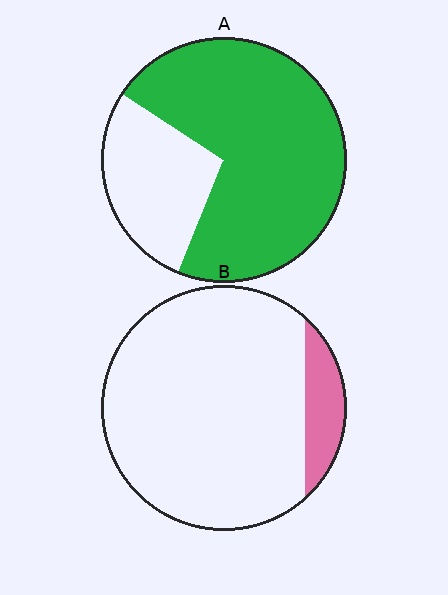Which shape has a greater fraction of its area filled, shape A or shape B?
Shape A.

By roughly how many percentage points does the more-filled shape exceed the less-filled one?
By roughly 60 percentage points (A over B).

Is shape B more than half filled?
No.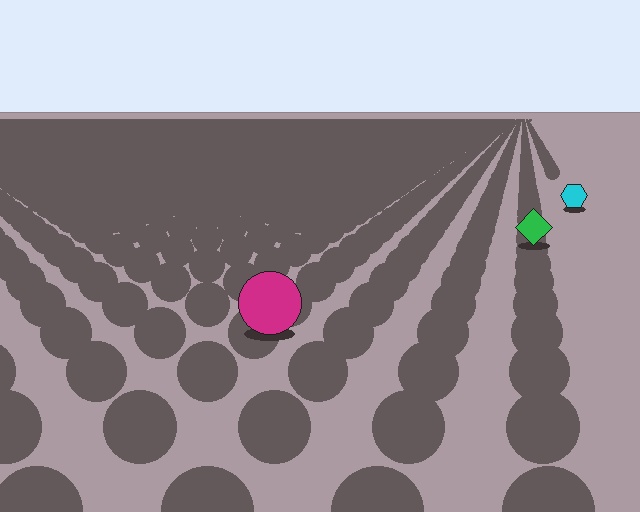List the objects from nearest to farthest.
From nearest to farthest: the magenta circle, the green diamond, the cyan hexagon.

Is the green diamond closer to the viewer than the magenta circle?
No. The magenta circle is closer — you can tell from the texture gradient: the ground texture is coarser near it.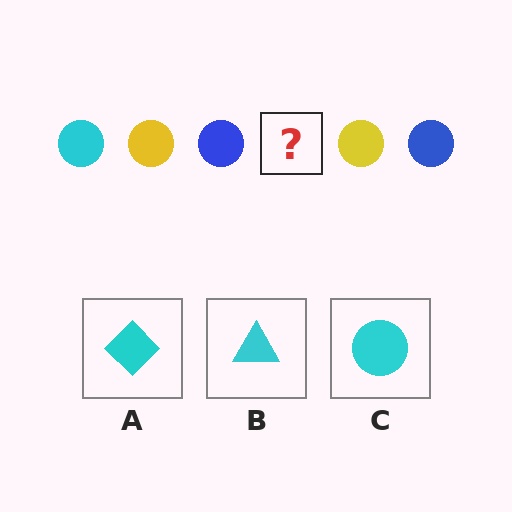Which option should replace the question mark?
Option C.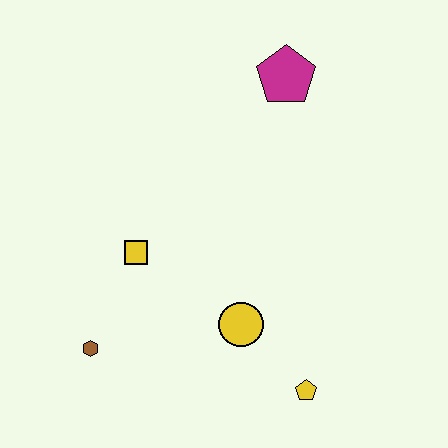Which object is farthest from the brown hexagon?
The magenta pentagon is farthest from the brown hexagon.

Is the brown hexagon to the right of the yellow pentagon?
No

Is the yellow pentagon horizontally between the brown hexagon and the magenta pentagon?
No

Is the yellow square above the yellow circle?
Yes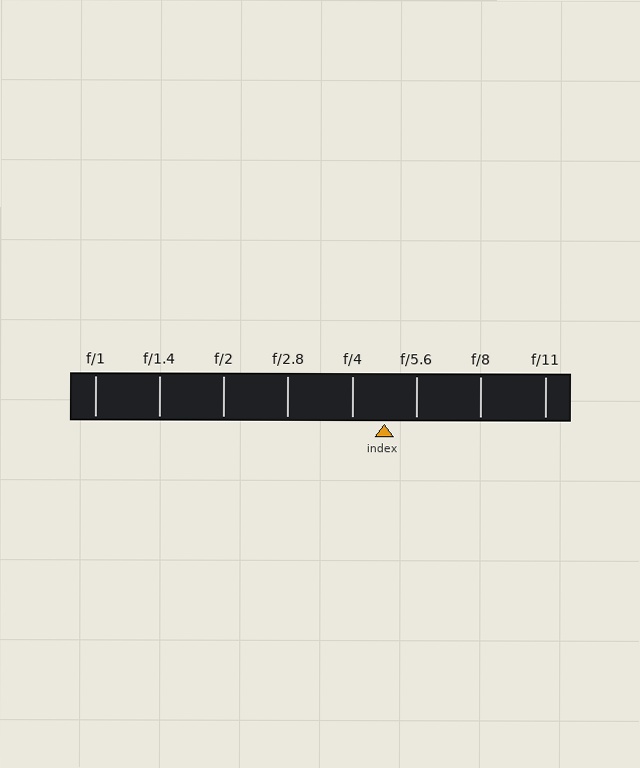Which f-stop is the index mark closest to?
The index mark is closest to f/5.6.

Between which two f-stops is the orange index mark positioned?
The index mark is between f/4 and f/5.6.